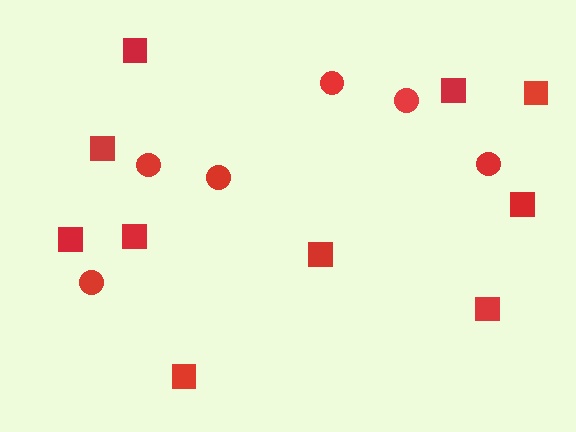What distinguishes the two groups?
There are 2 groups: one group of squares (10) and one group of circles (6).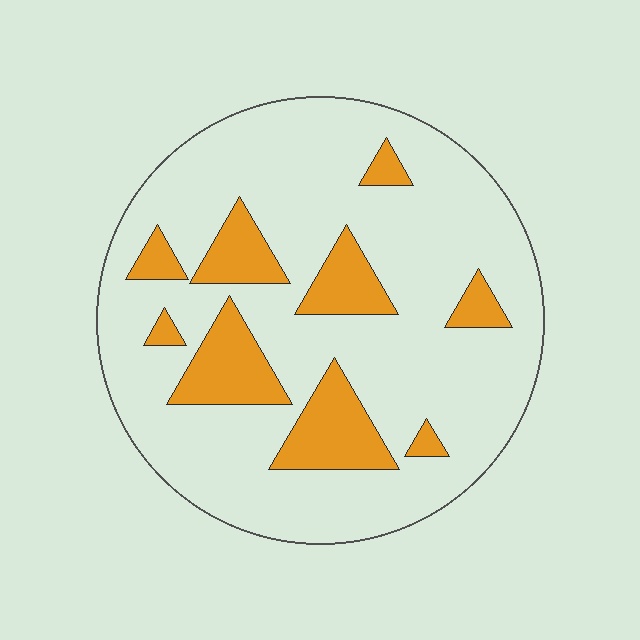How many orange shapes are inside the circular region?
9.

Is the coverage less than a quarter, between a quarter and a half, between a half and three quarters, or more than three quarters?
Less than a quarter.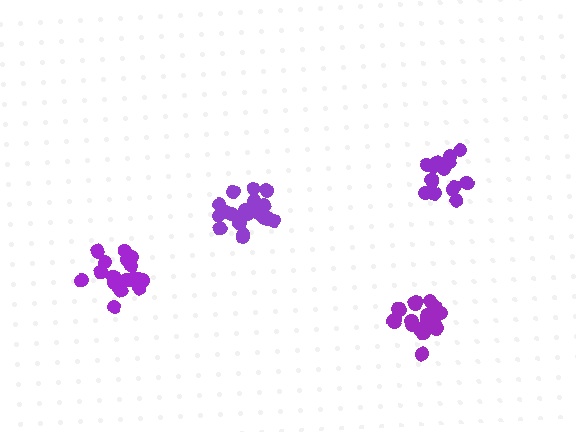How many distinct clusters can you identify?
There are 4 distinct clusters.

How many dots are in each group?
Group 1: 19 dots, Group 2: 20 dots, Group 3: 21 dots, Group 4: 16 dots (76 total).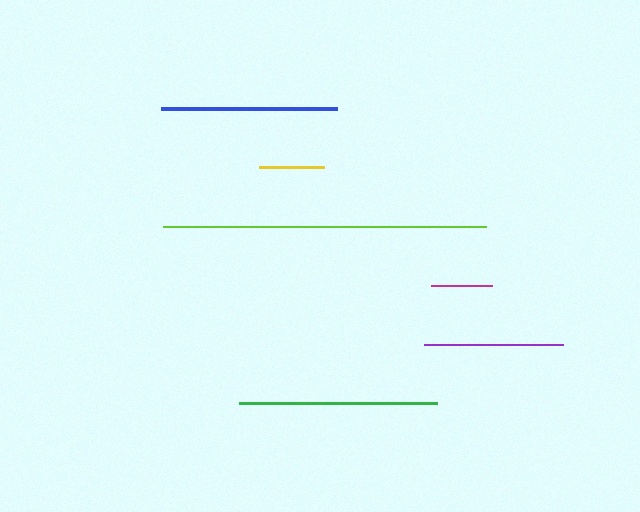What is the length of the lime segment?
The lime segment is approximately 323 pixels long.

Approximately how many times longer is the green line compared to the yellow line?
The green line is approximately 3.0 times the length of the yellow line.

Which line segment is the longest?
The lime line is the longest at approximately 323 pixels.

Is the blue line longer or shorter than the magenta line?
The blue line is longer than the magenta line.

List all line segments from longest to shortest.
From longest to shortest: lime, green, blue, purple, yellow, magenta.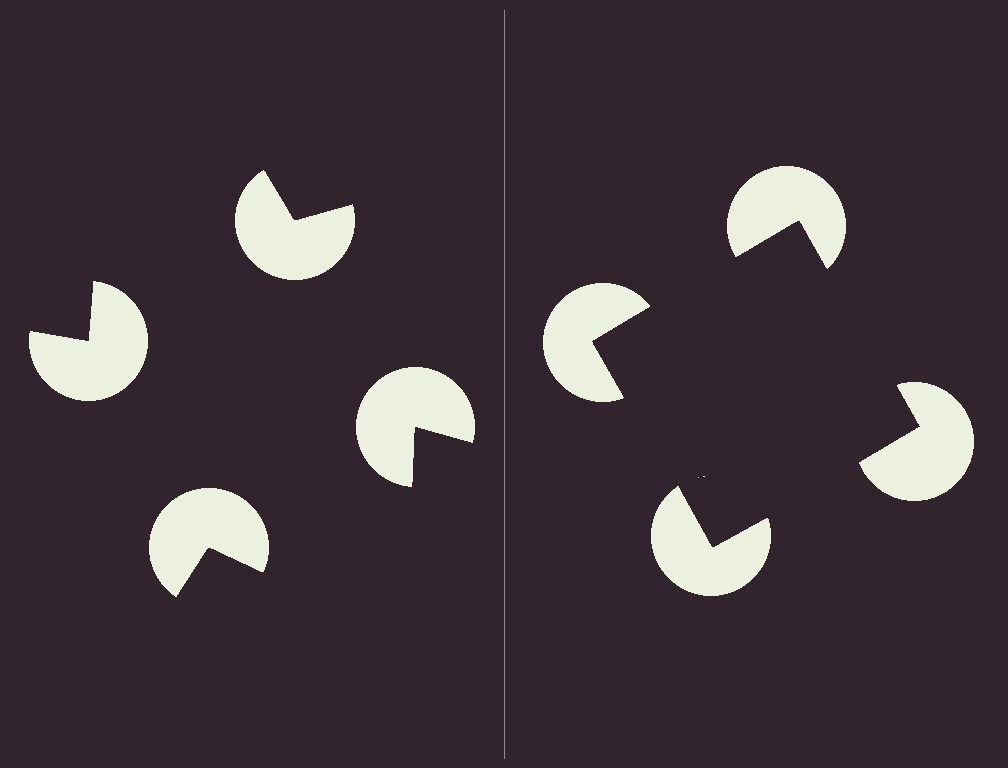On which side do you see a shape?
An illusory square appears on the right side. On the left side the wedge cuts are rotated, so no coherent shape forms.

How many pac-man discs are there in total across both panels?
8 — 4 on each side.